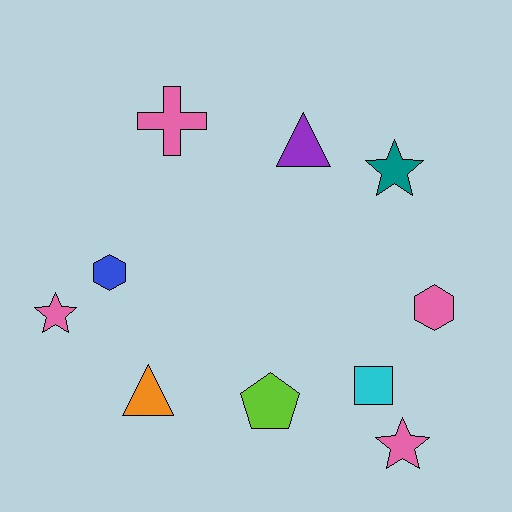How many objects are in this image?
There are 10 objects.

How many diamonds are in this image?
There are no diamonds.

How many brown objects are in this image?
There are no brown objects.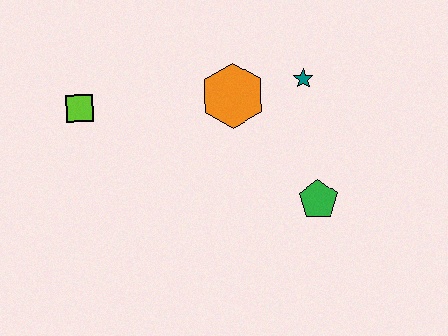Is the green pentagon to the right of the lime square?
Yes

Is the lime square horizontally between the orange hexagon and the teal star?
No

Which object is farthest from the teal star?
The lime square is farthest from the teal star.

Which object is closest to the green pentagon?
The teal star is closest to the green pentagon.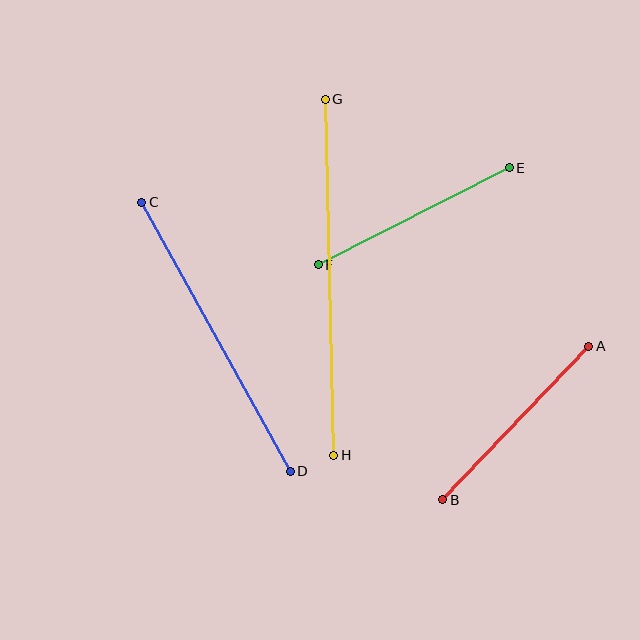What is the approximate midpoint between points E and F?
The midpoint is at approximately (414, 216) pixels.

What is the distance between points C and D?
The distance is approximately 307 pixels.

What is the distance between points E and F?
The distance is approximately 214 pixels.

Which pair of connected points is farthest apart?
Points G and H are farthest apart.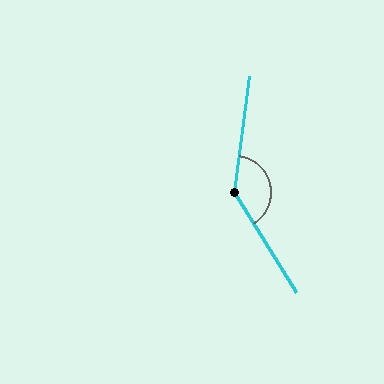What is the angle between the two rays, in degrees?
Approximately 141 degrees.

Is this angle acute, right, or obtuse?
It is obtuse.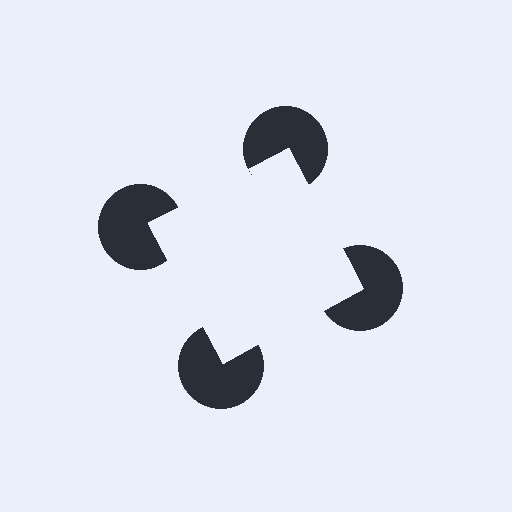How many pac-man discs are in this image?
There are 4 — one at each vertex of the illusory square.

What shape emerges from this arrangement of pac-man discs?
An illusory square — its edges are inferred from the aligned wedge cuts in the pac-man discs, not physically drawn.